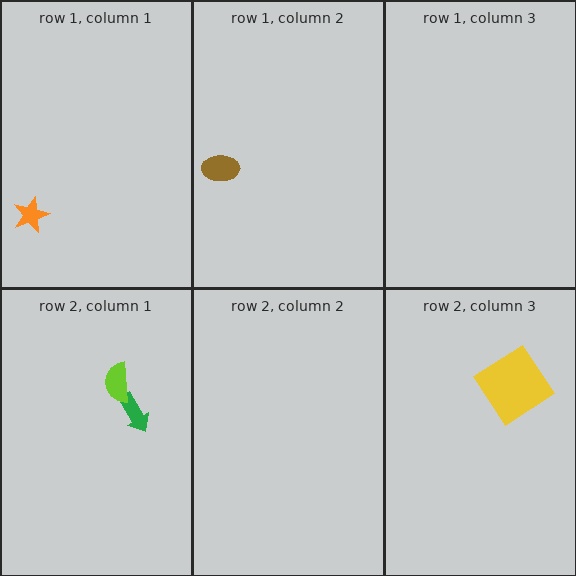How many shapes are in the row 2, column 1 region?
2.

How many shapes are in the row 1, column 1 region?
1.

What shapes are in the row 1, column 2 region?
The brown ellipse.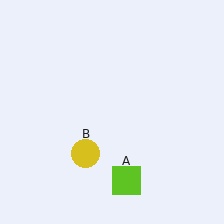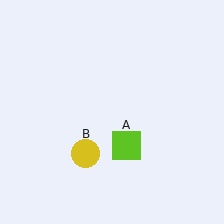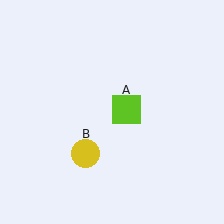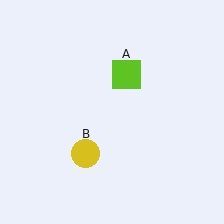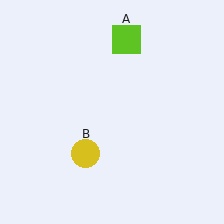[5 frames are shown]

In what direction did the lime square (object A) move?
The lime square (object A) moved up.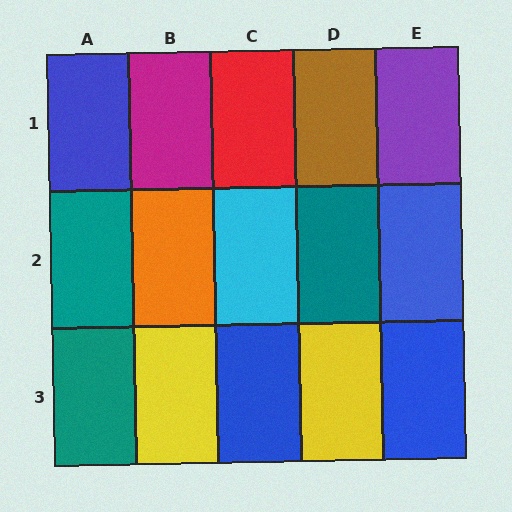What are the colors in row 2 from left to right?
Teal, orange, cyan, teal, blue.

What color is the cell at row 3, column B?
Yellow.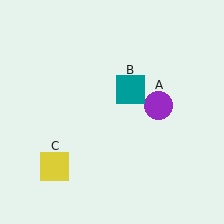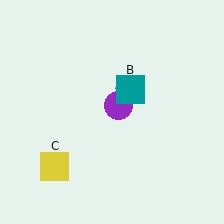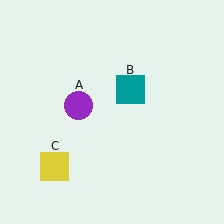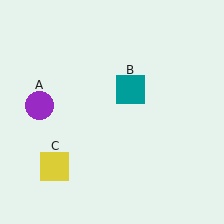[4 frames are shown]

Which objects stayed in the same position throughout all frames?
Teal square (object B) and yellow square (object C) remained stationary.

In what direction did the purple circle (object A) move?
The purple circle (object A) moved left.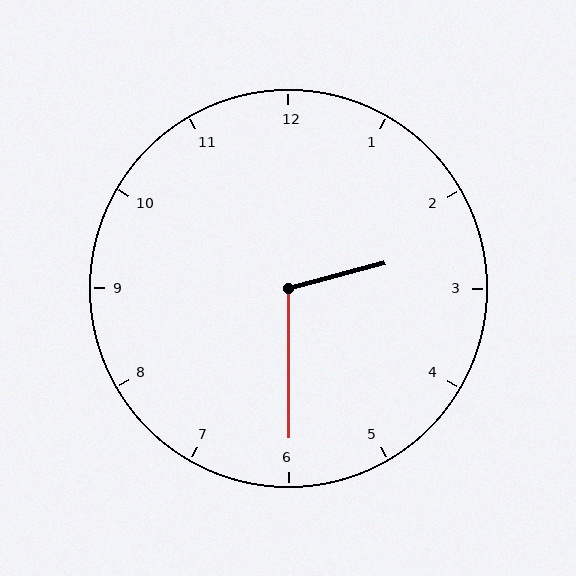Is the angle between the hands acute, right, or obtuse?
It is obtuse.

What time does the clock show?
2:30.